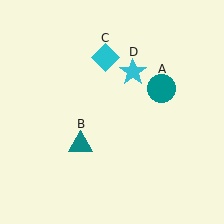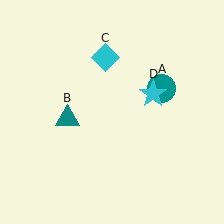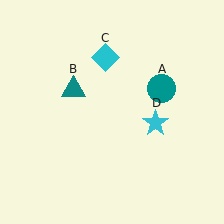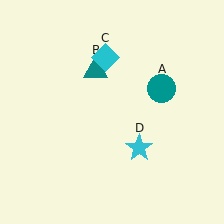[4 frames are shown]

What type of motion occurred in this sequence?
The teal triangle (object B), cyan star (object D) rotated clockwise around the center of the scene.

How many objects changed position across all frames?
2 objects changed position: teal triangle (object B), cyan star (object D).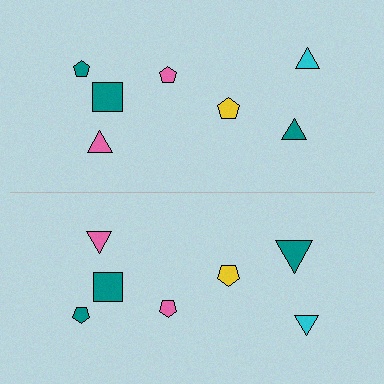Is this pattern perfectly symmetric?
No, the pattern is not perfectly symmetric. The teal triangle on the bottom side has a different size than its mirror counterpart.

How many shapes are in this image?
There are 14 shapes in this image.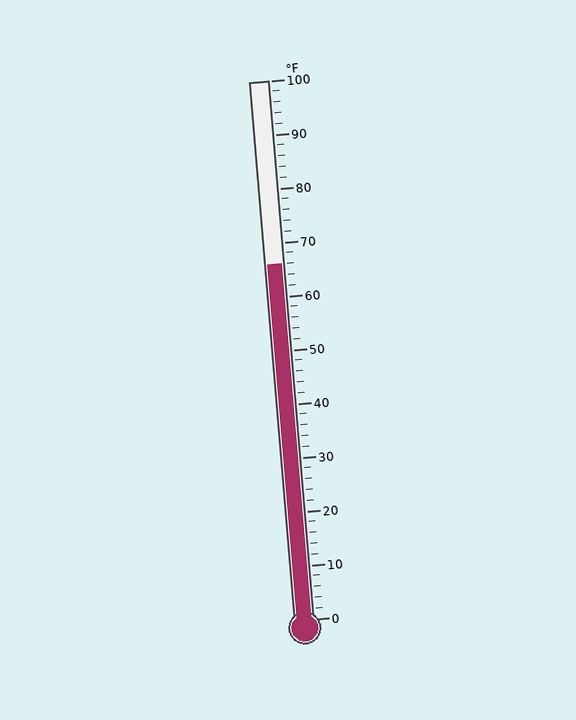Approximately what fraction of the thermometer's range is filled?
The thermometer is filled to approximately 65% of its range.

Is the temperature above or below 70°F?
The temperature is below 70°F.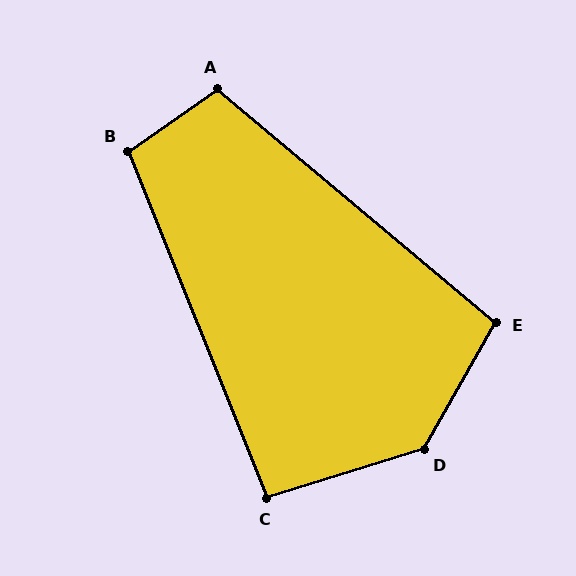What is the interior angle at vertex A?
Approximately 105 degrees (obtuse).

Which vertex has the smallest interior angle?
C, at approximately 95 degrees.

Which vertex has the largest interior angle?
D, at approximately 137 degrees.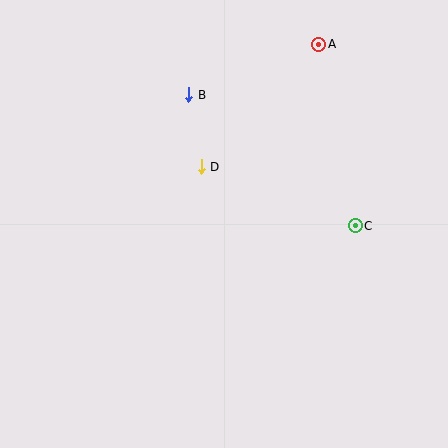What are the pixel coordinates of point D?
Point D is at (201, 167).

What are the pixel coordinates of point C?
Point C is at (355, 226).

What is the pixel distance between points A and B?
The distance between A and B is 139 pixels.